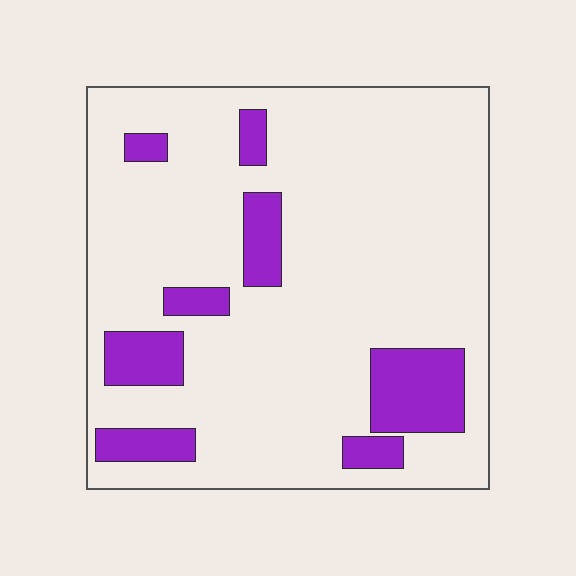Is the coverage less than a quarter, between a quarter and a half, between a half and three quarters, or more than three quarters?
Less than a quarter.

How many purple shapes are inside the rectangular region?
8.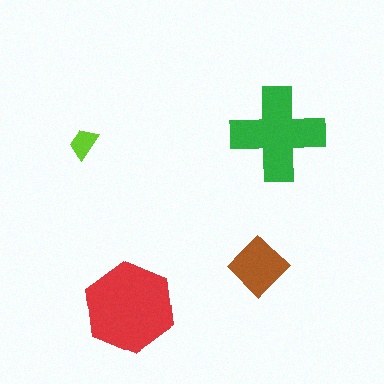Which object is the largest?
The red hexagon.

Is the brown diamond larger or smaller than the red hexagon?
Smaller.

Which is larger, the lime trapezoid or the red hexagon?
The red hexagon.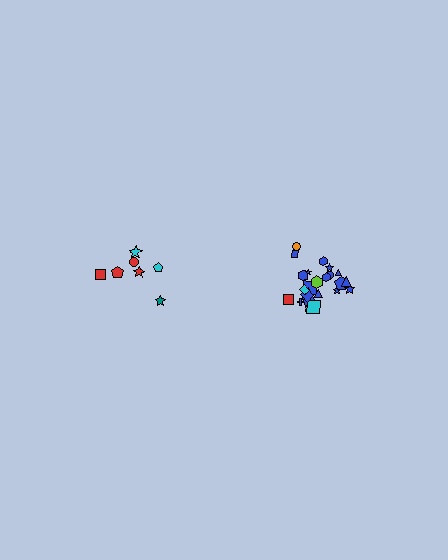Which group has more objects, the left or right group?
The right group.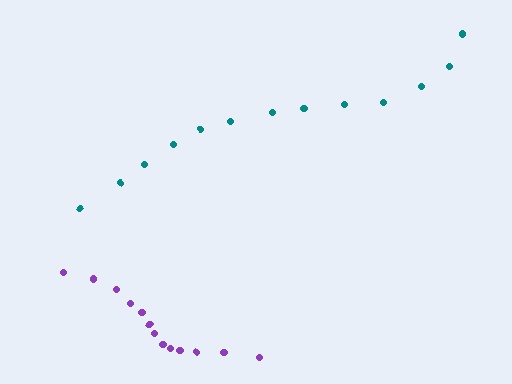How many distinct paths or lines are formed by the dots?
There are 2 distinct paths.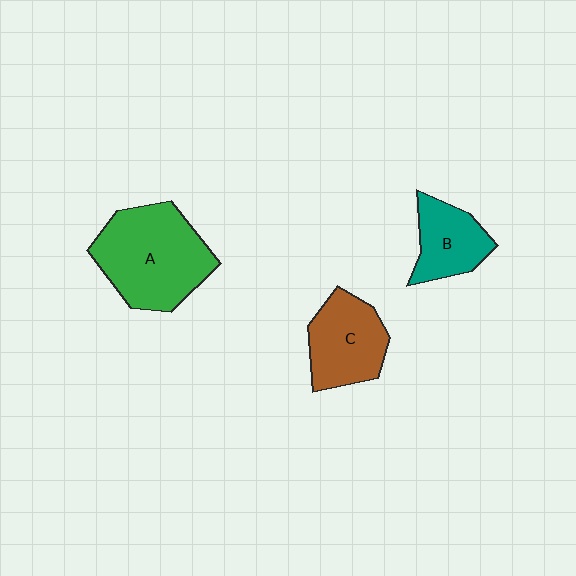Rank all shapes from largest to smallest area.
From largest to smallest: A (green), C (brown), B (teal).